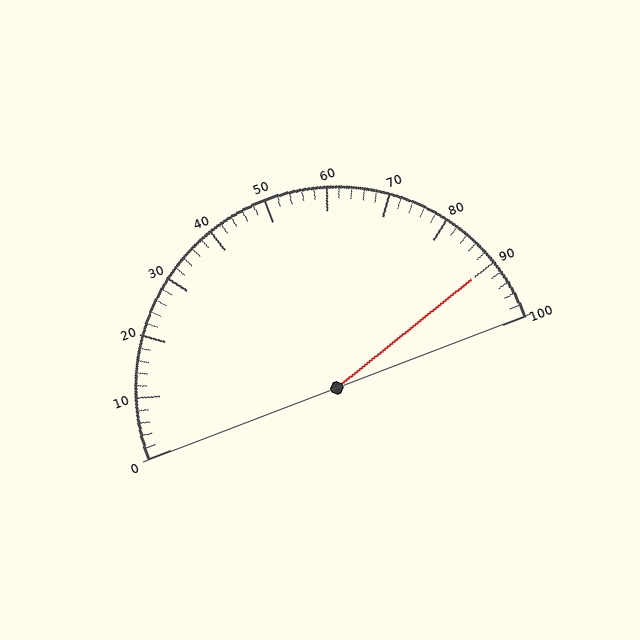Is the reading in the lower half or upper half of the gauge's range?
The reading is in the upper half of the range (0 to 100).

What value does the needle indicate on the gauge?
The needle indicates approximately 90.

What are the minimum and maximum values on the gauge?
The gauge ranges from 0 to 100.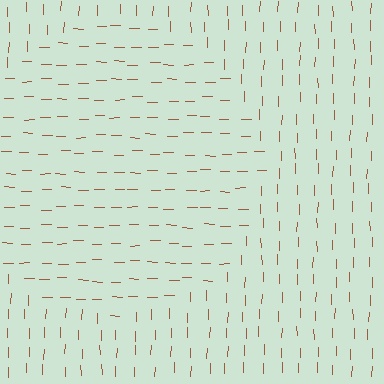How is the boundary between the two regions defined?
The boundary is defined purely by a change in line orientation (approximately 90 degrees difference). All lines are the same color and thickness.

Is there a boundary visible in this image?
Yes, there is a texture boundary formed by a change in line orientation.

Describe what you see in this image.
The image is filled with small brown line segments. A circle region in the image has lines oriented differently from the surrounding lines, creating a visible texture boundary.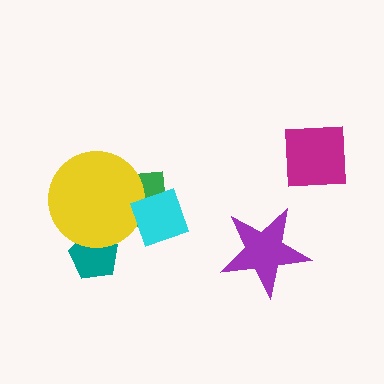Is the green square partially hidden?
Yes, it is partially covered by another shape.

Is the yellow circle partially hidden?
Yes, it is partially covered by another shape.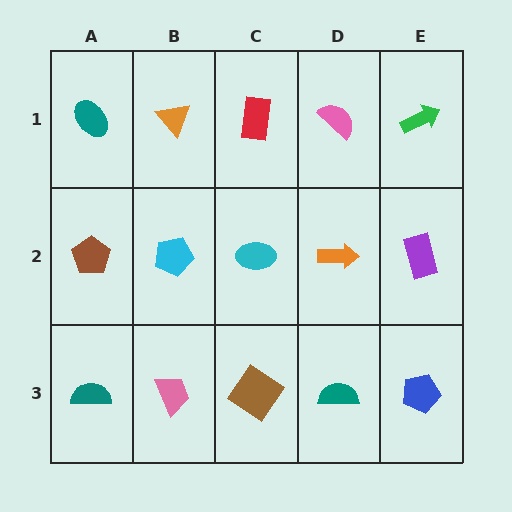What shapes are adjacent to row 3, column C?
A cyan ellipse (row 2, column C), a pink trapezoid (row 3, column B), a teal semicircle (row 3, column D).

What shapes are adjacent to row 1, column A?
A brown pentagon (row 2, column A), an orange triangle (row 1, column B).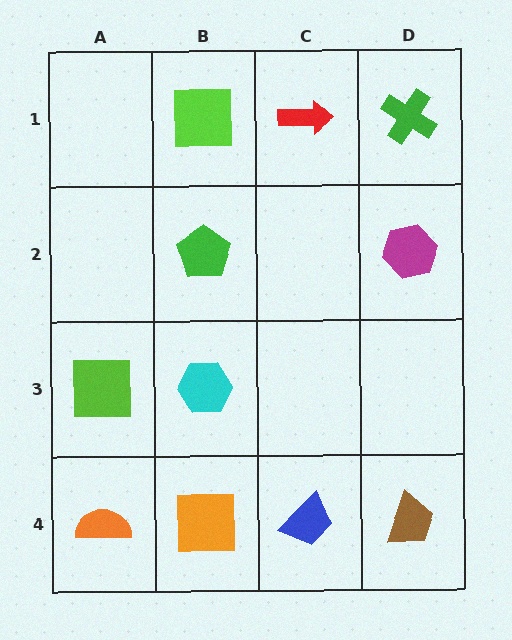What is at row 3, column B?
A cyan hexagon.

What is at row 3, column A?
A lime square.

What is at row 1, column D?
A green cross.